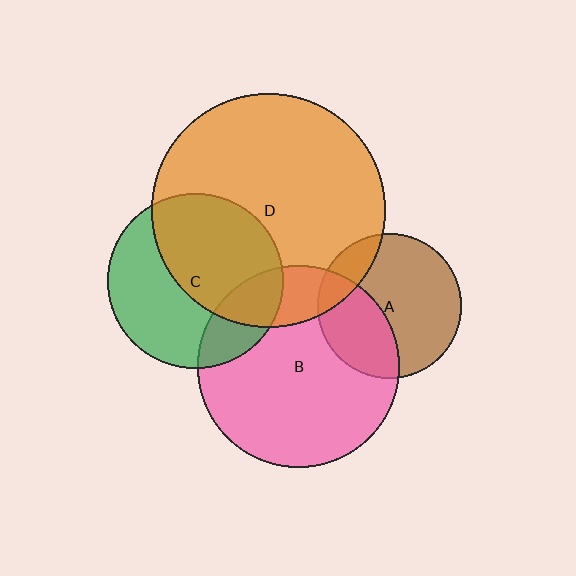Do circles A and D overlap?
Yes.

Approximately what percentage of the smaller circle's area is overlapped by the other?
Approximately 15%.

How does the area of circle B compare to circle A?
Approximately 2.0 times.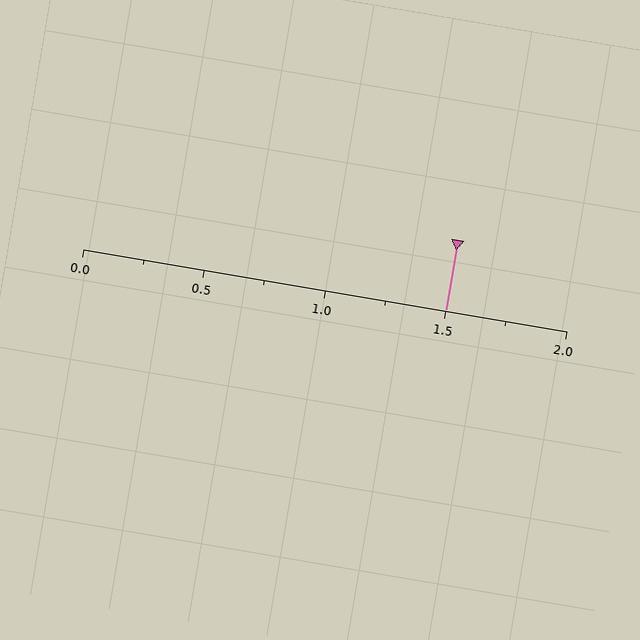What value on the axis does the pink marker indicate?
The marker indicates approximately 1.5.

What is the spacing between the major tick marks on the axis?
The major ticks are spaced 0.5 apart.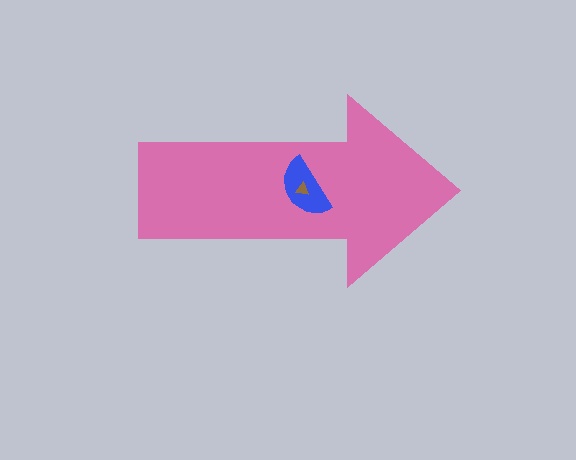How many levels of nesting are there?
3.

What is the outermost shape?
The pink arrow.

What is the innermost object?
The brown triangle.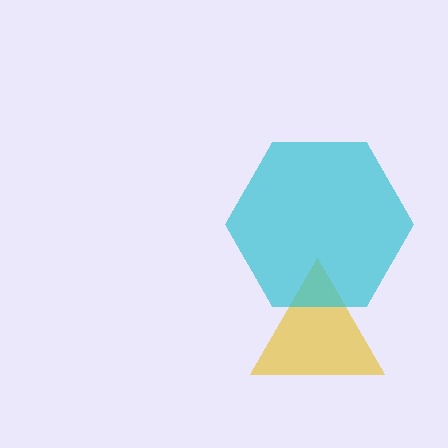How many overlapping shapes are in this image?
There are 2 overlapping shapes in the image.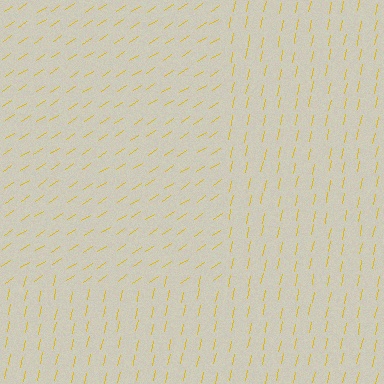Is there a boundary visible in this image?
Yes, there is a texture boundary formed by a change in line orientation.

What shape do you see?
I see a rectangle.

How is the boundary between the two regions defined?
The boundary is defined purely by a change in line orientation (approximately 45 degrees difference). All lines are the same color and thickness.